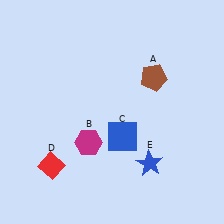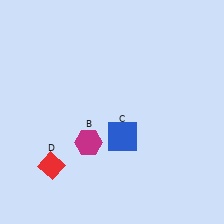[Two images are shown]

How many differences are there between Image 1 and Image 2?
There are 2 differences between the two images.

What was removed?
The brown pentagon (A), the blue star (E) were removed in Image 2.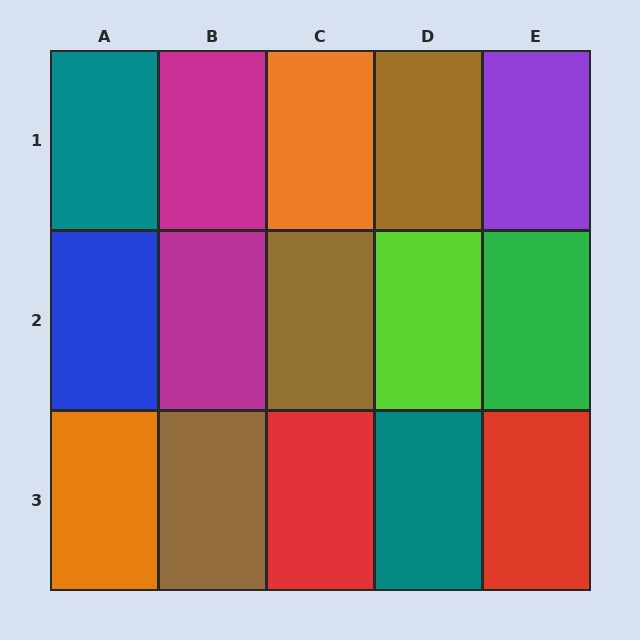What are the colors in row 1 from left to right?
Teal, magenta, orange, brown, purple.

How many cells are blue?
1 cell is blue.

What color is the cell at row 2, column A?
Blue.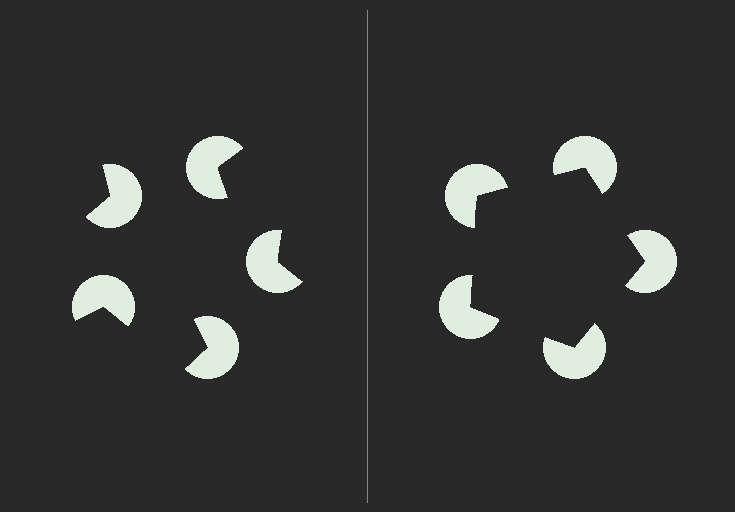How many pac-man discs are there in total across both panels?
10 — 5 on each side.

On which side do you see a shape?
An illusory pentagon appears on the right side. On the left side the wedge cuts are rotated, so no coherent shape forms.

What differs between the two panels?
The pac-man discs are positioned identically on both sides; only the wedge orientations differ. On the right they align to a pentagon; on the left they are misaligned.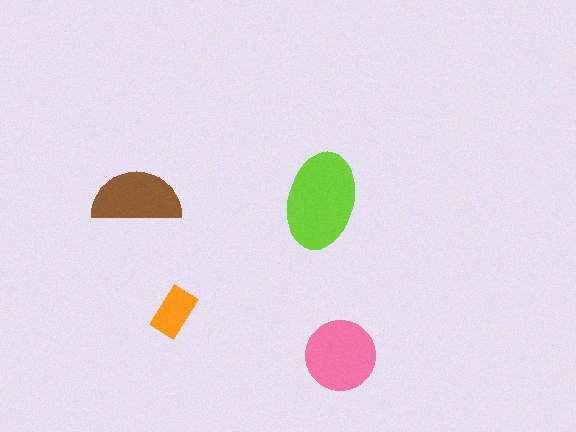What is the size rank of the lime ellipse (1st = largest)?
1st.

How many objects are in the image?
There are 4 objects in the image.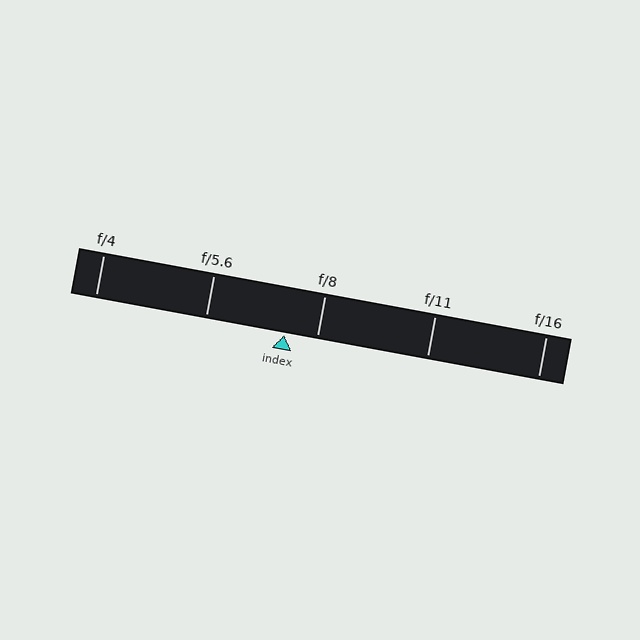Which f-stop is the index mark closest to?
The index mark is closest to f/8.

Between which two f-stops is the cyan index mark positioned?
The index mark is between f/5.6 and f/8.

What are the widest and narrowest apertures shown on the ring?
The widest aperture shown is f/4 and the narrowest is f/16.